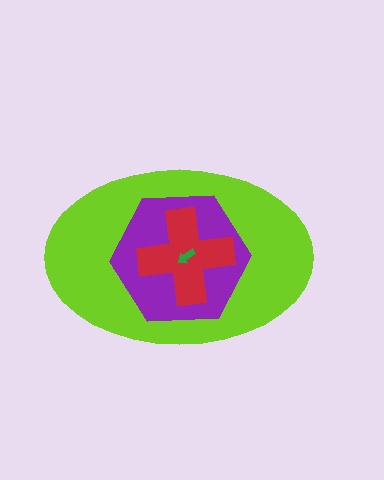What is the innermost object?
The green arrow.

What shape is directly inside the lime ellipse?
The purple hexagon.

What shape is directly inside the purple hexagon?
The red cross.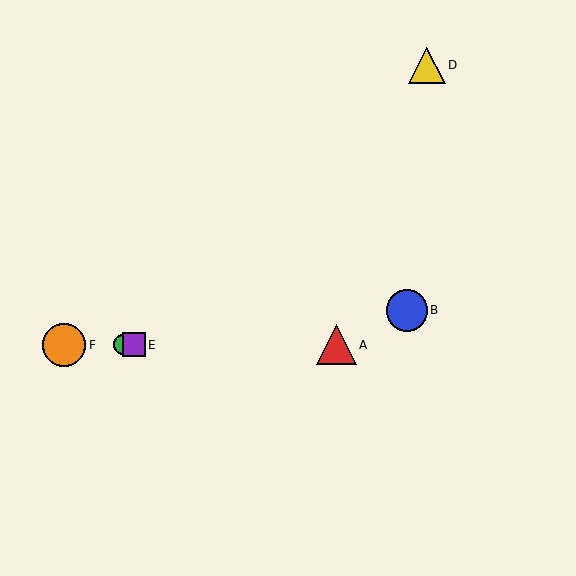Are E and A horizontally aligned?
Yes, both are at y≈345.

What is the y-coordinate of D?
Object D is at y≈65.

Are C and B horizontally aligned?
No, C is at y≈345 and B is at y≈310.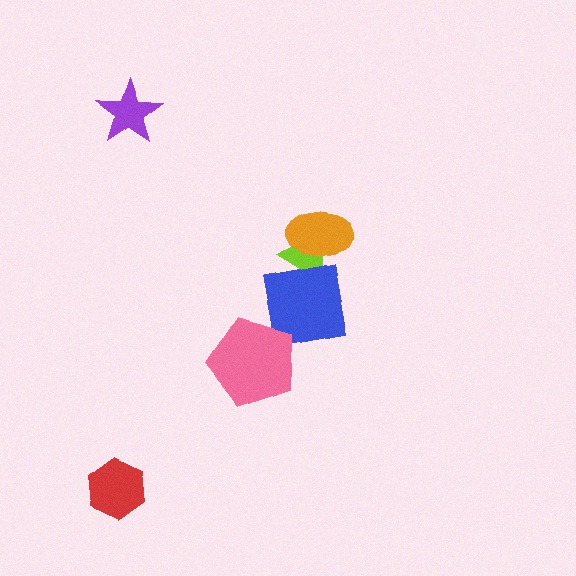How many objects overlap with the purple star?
0 objects overlap with the purple star.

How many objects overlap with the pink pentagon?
0 objects overlap with the pink pentagon.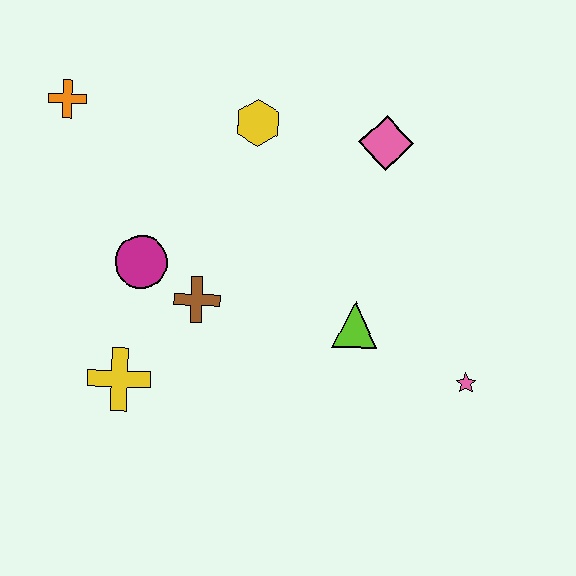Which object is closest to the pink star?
The lime triangle is closest to the pink star.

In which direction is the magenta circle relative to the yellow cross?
The magenta circle is above the yellow cross.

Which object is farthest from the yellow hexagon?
The pink star is farthest from the yellow hexagon.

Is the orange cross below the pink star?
No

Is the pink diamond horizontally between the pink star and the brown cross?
Yes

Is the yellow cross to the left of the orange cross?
No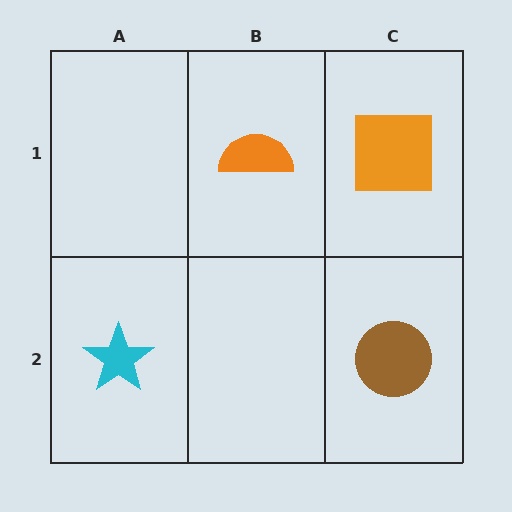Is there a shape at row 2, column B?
No, that cell is empty.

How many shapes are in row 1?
2 shapes.